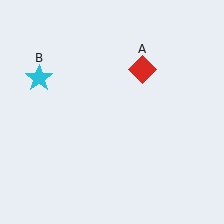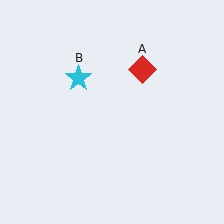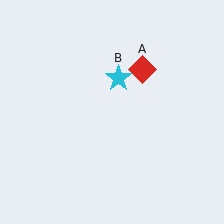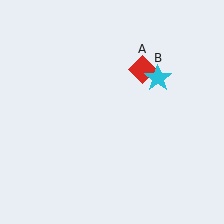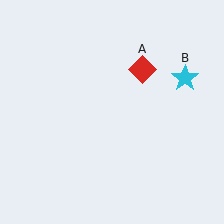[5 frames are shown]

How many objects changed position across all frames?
1 object changed position: cyan star (object B).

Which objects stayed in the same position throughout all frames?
Red diamond (object A) remained stationary.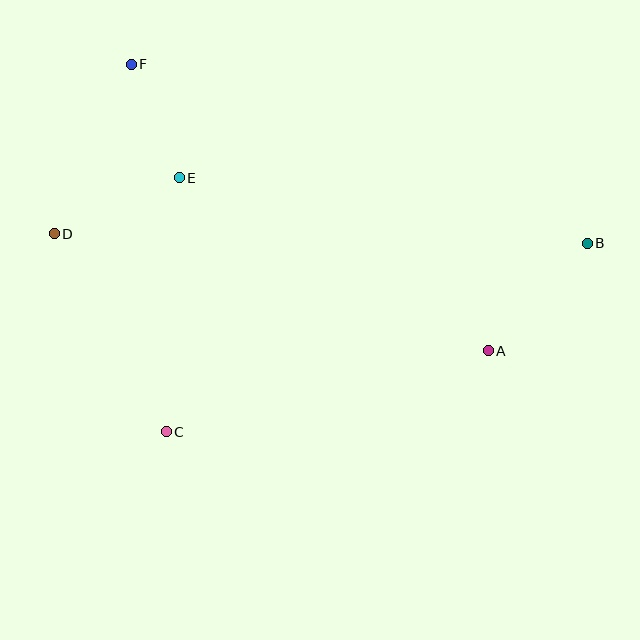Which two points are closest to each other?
Points E and F are closest to each other.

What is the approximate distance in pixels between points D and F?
The distance between D and F is approximately 186 pixels.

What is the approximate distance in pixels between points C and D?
The distance between C and D is approximately 228 pixels.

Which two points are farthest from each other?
Points B and D are farthest from each other.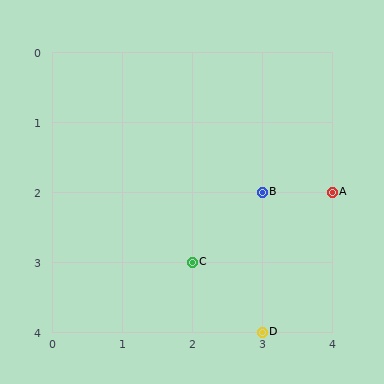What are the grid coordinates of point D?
Point D is at grid coordinates (3, 4).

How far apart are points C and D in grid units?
Points C and D are 1 column and 1 row apart (about 1.4 grid units diagonally).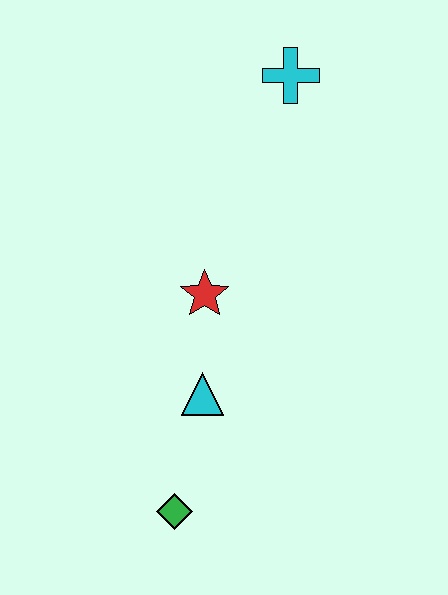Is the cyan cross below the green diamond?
No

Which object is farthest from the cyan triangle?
The cyan cross is farthest from the cyan triangle.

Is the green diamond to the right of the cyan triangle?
No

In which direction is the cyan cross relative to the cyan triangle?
The cyan cross is above the cyan triangle.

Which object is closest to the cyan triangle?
The red star is closest to the cyan triangle.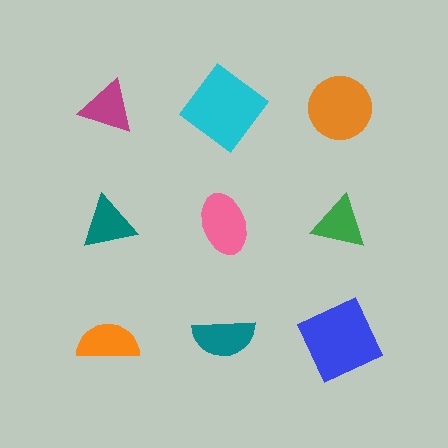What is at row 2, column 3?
A green triangle.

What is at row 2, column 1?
A teal triangle.